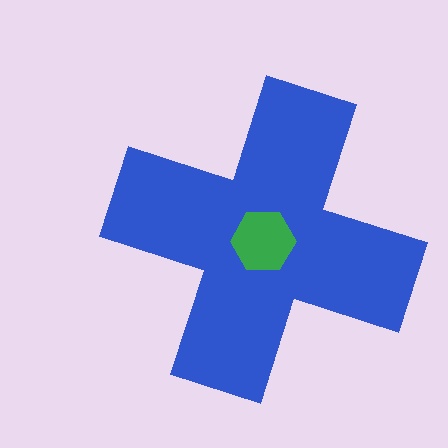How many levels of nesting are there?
2.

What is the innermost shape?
The green hexagon.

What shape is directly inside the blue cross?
The green hexagon.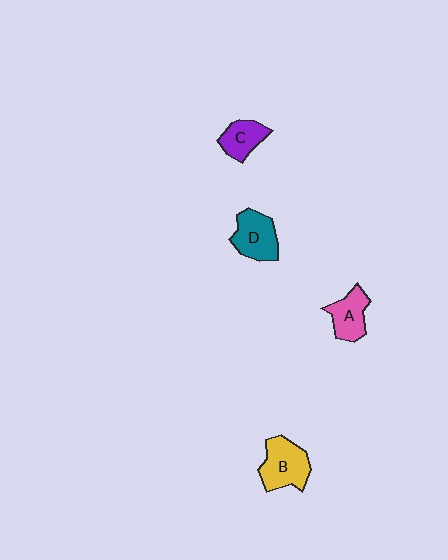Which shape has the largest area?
Shape B (yellow).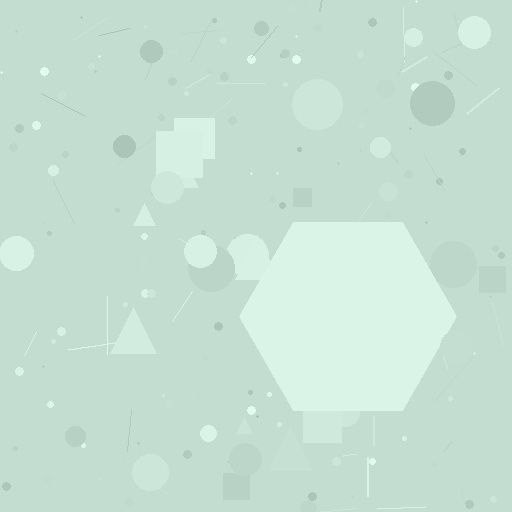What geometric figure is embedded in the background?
A hexagon is embedded in the background.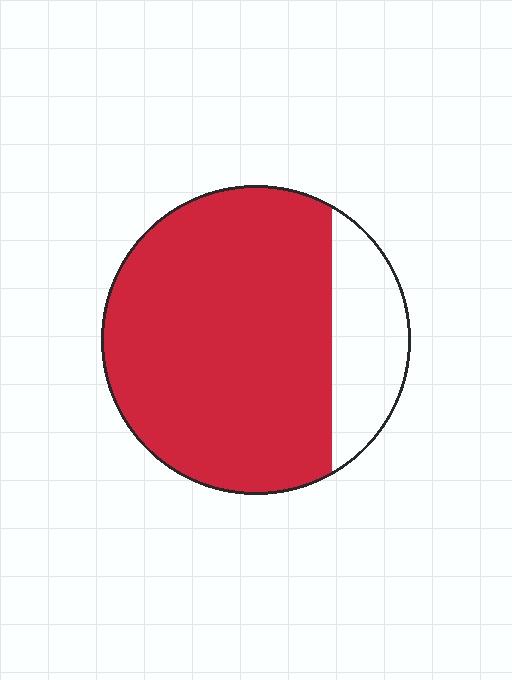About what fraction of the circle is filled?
About four fifths (4/5).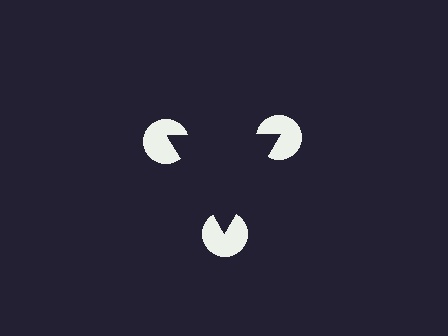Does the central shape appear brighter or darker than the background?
It typically appears slightly darker than the background, even though no actual brightness change is drawn.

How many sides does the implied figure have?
3 sides.